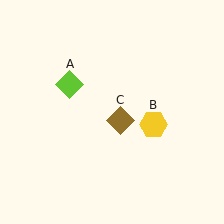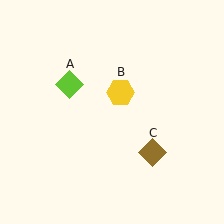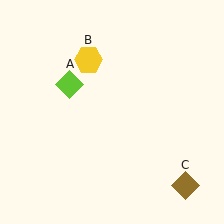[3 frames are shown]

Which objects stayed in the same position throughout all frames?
Lime diamond (object A) remained stationary.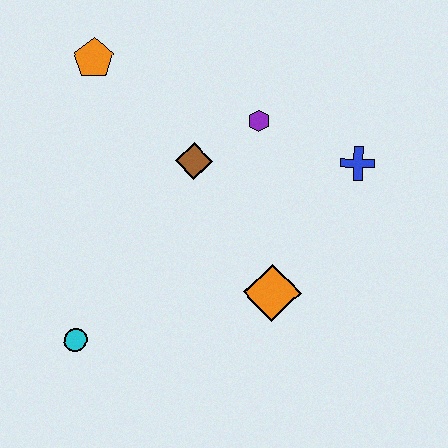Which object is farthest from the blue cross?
The cyan circle is farthest from the blue cross.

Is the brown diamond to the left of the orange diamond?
Yes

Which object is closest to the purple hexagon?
The brown diamond is closest to the purple hexagon.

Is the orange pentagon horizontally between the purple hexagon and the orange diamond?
No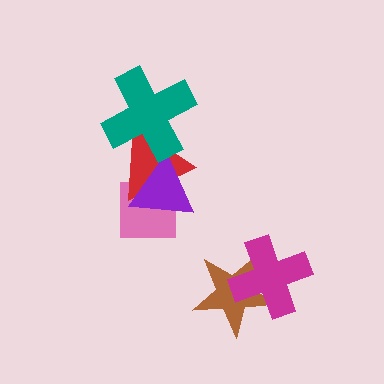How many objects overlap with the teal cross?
1 object overlaps with the teal cross.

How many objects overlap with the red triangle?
3 objects overlap with the red triangle.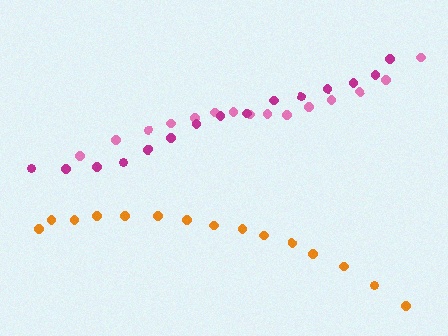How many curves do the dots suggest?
There are 3 distinct paths.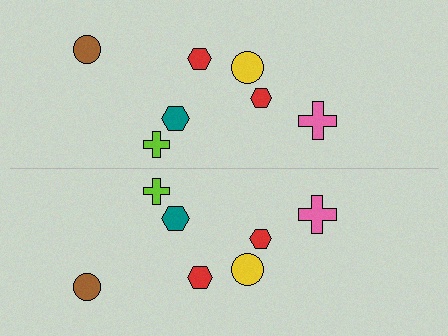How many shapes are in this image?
There are 14 shapes in this image.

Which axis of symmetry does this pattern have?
The pattern has a horizontal axis of symmetry running through the center of the image.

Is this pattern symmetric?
Yes, this pattern has bilateral (reflection) symmetry.